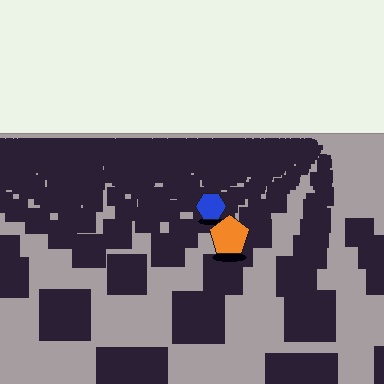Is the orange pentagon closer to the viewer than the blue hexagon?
Yes. The orange pentagon is closer — you can tell from the texture gradient: the ground texture is coarser near it.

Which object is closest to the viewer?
The orange pentagon is closest. The texture marks near it are larger and more spread out.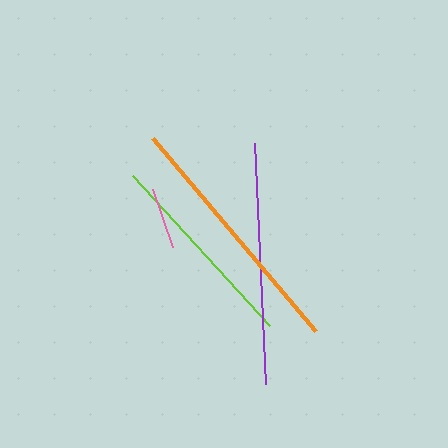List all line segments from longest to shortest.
From longest to shortest: orange, purple, lime, pink.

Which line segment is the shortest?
The pink line is the shortest at approximately 62 pixels.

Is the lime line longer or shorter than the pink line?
The lime line is longer than the pink line.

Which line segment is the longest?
The orange line is the longest at approximately 252 pixels.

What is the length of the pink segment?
The pink segment is approximately 62 pixels long.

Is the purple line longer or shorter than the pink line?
The purple line is longer than the pink line.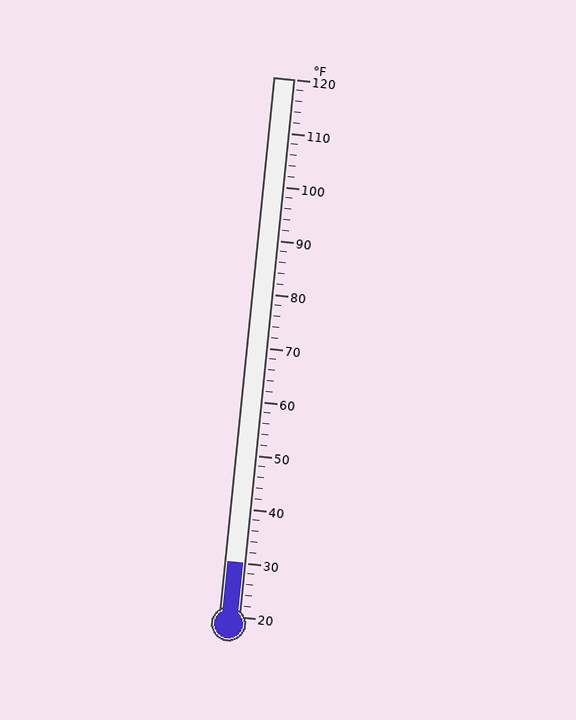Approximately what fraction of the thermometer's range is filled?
The thermometer is filled to approximately 10% of its range.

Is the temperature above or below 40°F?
The temperature is below 40°F.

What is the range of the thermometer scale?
The thermometer scale ranges from 20°F to 120°F.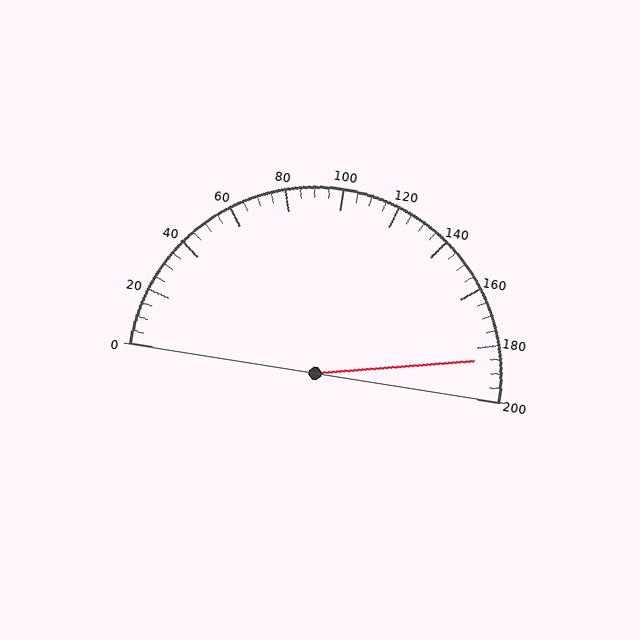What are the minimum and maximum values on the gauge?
The gauge ranges from 0 to 200.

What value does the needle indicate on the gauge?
The needle indicates approximately 185.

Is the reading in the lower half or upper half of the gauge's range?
The reading is in the upper half of the range (0 to 200).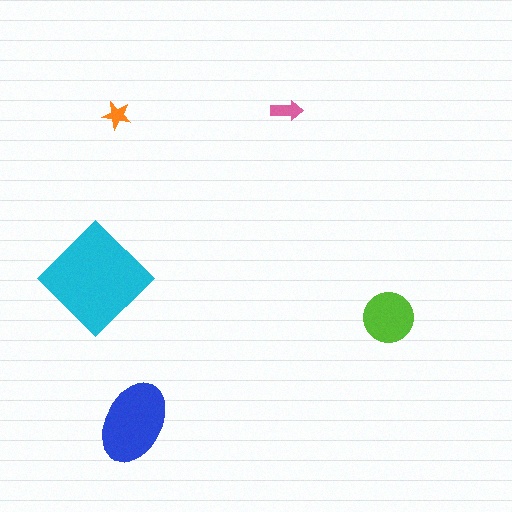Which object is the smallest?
The orange star.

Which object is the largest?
The cyan diamond.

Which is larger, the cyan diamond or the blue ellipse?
The cyan diamond.